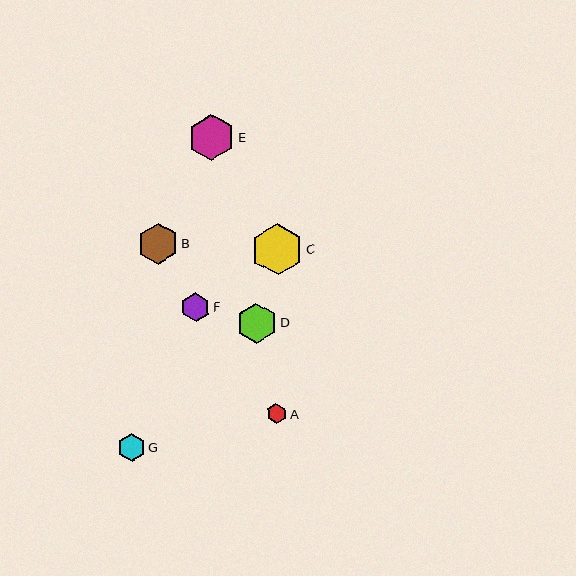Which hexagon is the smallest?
Hexagon A is the smallest with a size of approximately 20 pixels.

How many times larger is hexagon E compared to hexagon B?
Hexagon E is approximately 1.1 times the size of hexagon B.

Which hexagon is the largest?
Hexagon C is the largest with a size of approximately 52 pixels.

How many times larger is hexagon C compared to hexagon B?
Hexagon C is approximately 1.3 times the size of hexagon B.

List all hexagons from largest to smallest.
From largest to smallest: C, E, B, D, F, G, A.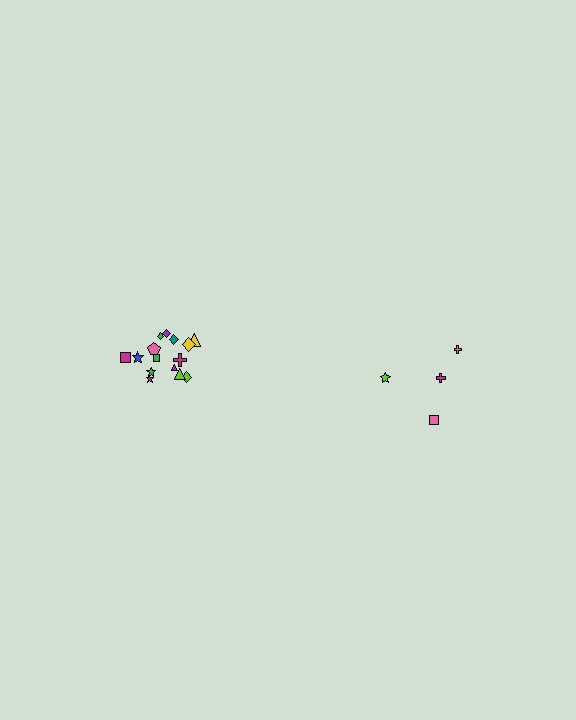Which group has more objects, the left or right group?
The left group.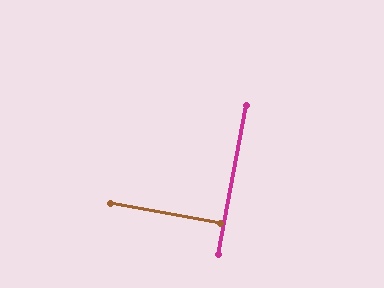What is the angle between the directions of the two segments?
Approximately 90 degrees.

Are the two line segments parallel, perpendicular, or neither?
Perpendicular — they meet at approximately 90°.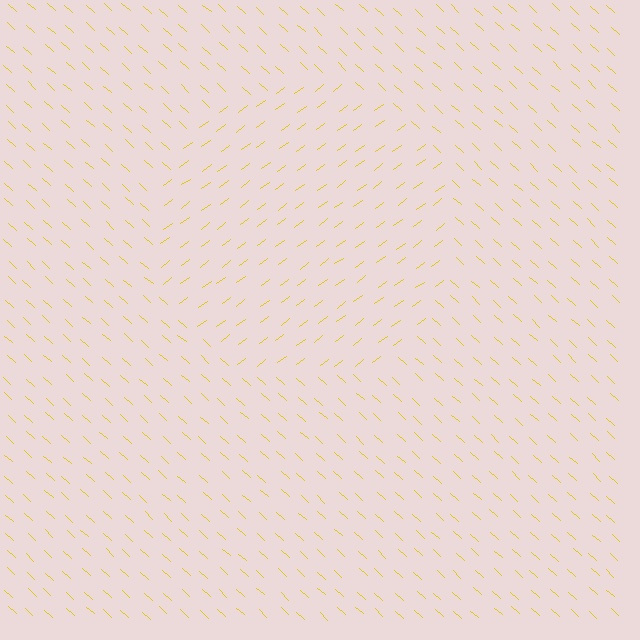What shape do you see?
I see a circle.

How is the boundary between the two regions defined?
The boundary is defined purely by a change in line orientation (approximately 79 degrees difference). All lines are the same color and thickness.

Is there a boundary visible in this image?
Yes, there is a texture boundary formed by a change in line orientation.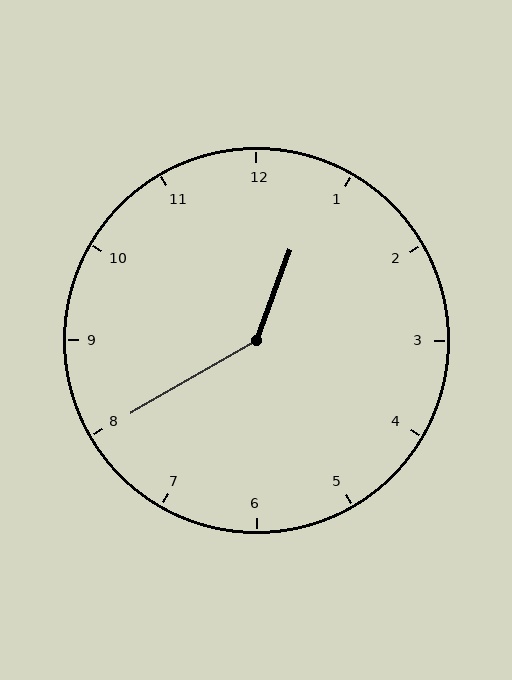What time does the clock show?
12:40.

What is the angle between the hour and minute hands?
Approximately 140 degrees.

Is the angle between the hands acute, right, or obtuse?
It is obtuse.